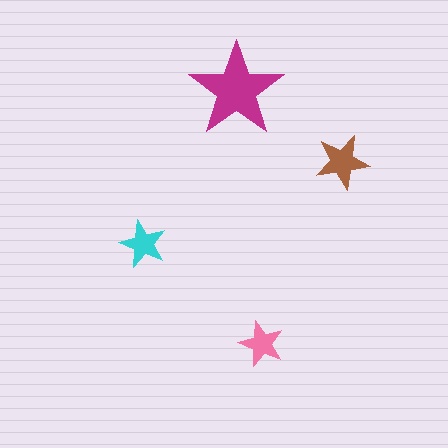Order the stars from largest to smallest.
the magenta one, the brown one, the cyan one, the pink one.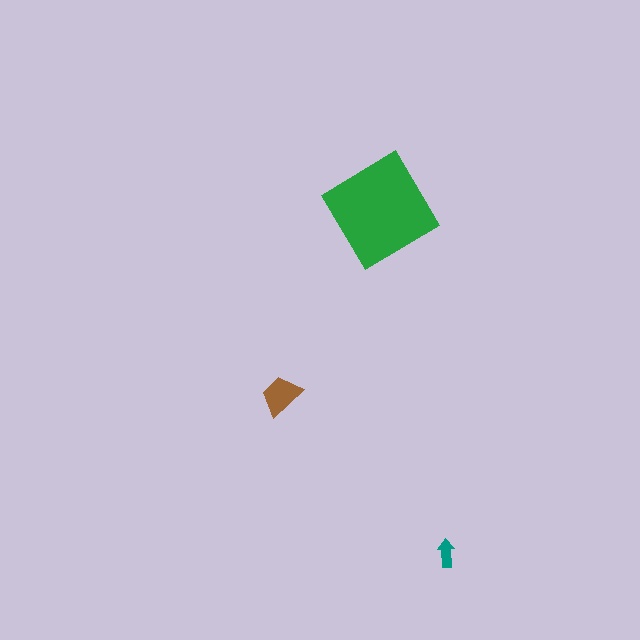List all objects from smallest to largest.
The teal arrow, the brown trapezoid, the green diamond.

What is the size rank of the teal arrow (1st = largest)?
3rd.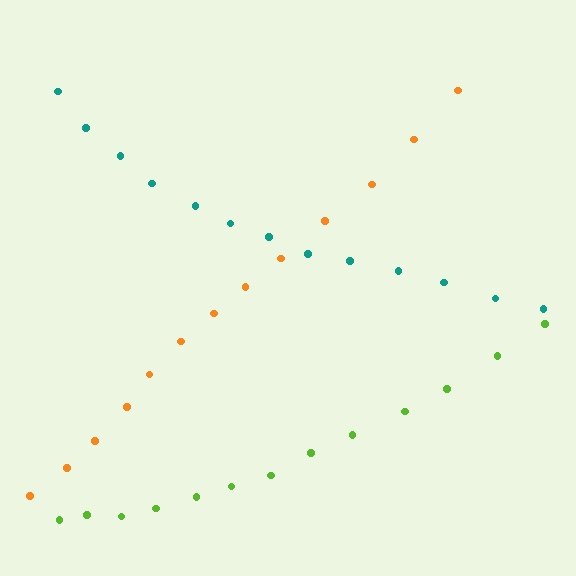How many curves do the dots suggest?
There are 3 distinct paths.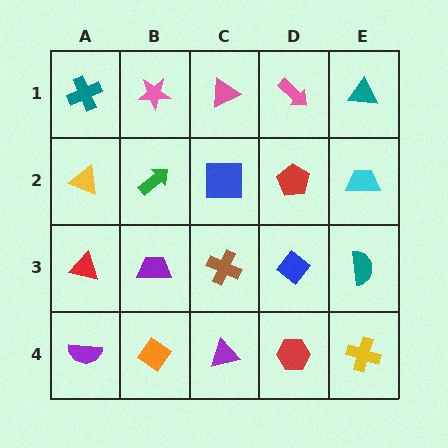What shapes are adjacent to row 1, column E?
A cyan trapezoid (row 2, column E), a pink arrow (row 1, column D).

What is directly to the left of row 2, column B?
A yellow triangle.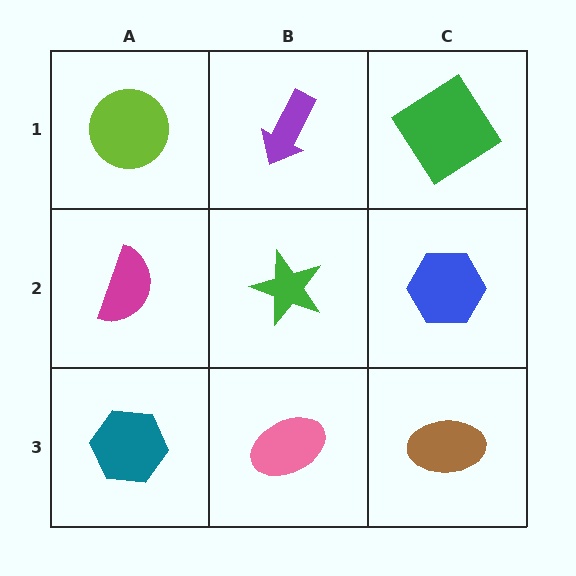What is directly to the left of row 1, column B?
A lime circle.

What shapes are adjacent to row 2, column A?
A lime circle (row 1, column A), a teal hexagon (row 3, column A), a green star (row 2, column B).